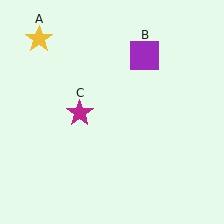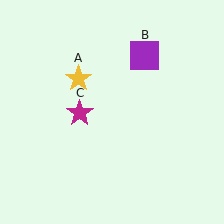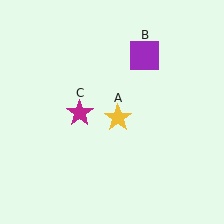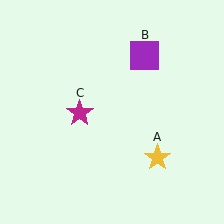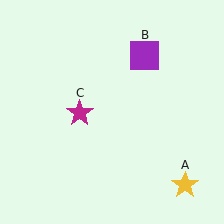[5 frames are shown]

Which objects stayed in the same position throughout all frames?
Purple square (object B) and magenta star (object C) remained stationary.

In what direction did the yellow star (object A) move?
The yellow star (object A) moved down and to the right.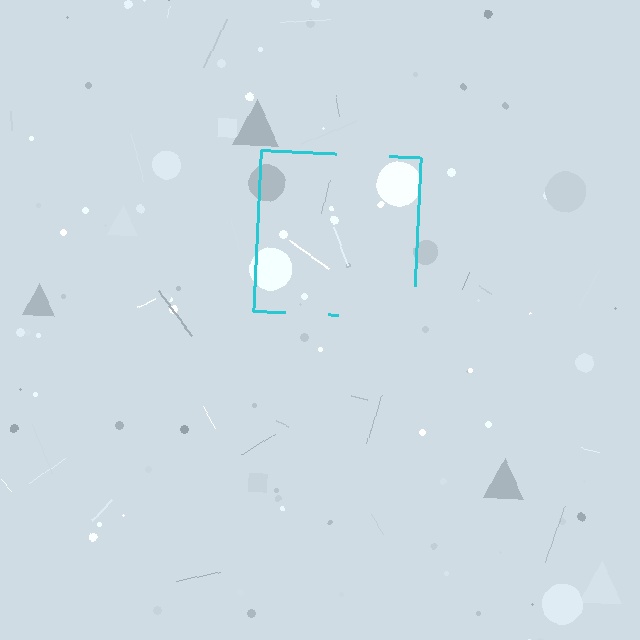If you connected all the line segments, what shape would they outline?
They would outline a square.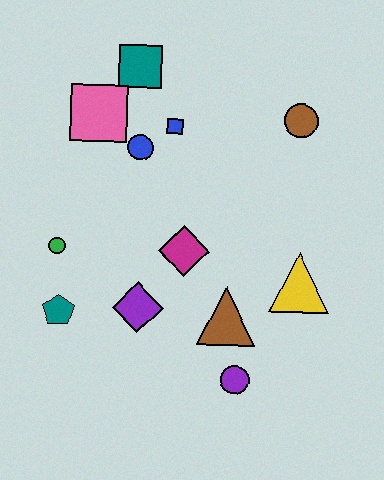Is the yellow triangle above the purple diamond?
Yes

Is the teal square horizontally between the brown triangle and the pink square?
Yes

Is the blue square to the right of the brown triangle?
No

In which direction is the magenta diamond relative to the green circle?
The magenta diamond is to the right of the green circle.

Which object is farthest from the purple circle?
The teal square is farthest from the purple circle.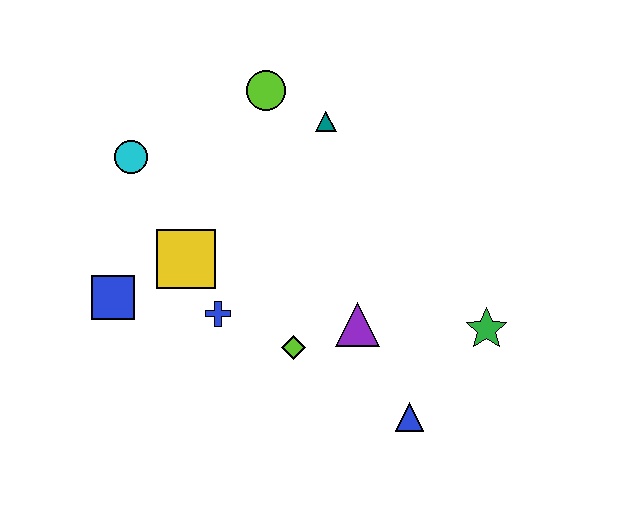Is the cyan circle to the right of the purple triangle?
No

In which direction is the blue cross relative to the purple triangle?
The blue cross is to the left of the purple triangle.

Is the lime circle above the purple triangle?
Yes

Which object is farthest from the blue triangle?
The cyan circle is farthest from the blue triangle.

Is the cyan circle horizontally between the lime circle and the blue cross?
No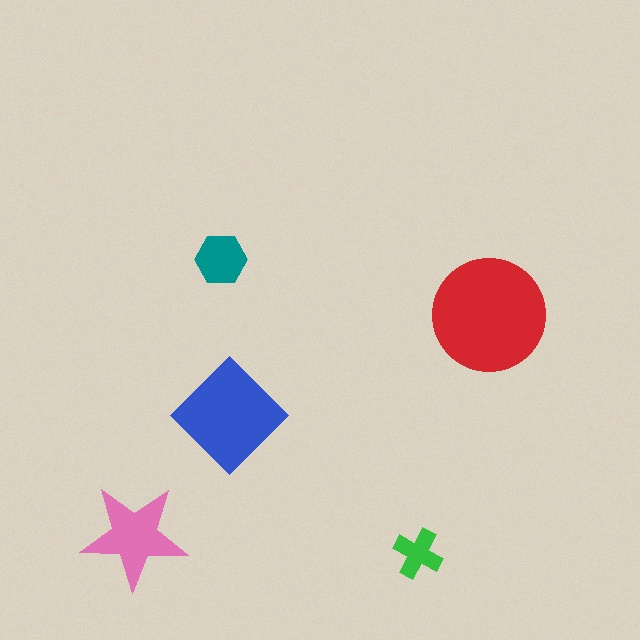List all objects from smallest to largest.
The green cross, the teal hexagon, the pink star, the blue diamond, the red circle.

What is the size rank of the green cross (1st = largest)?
5th.